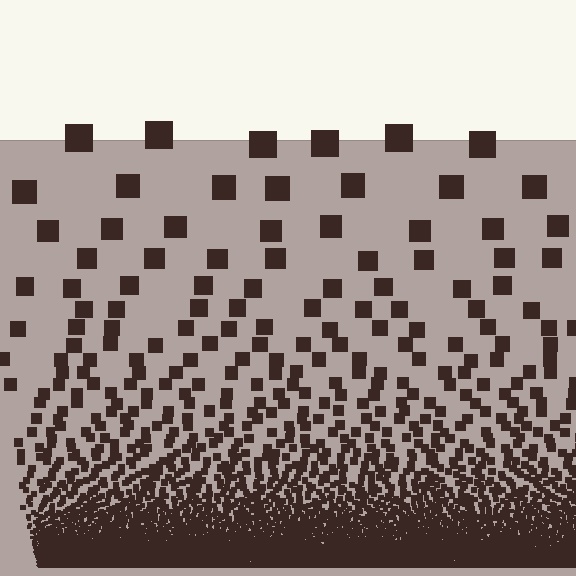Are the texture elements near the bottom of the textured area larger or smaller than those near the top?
Smaller. The gradient is inverted — elements near the bottom are smaller and denser.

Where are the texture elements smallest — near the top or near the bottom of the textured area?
Near the bottom.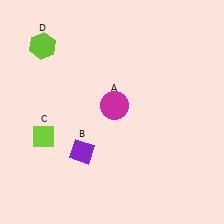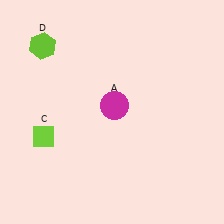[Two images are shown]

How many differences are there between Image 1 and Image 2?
There is 1 difference between the two images.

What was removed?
The purple diamond (B) was removed in Image 2.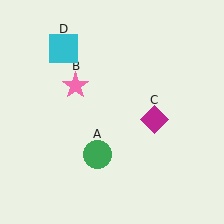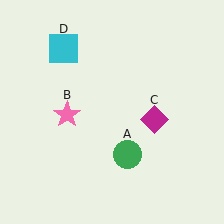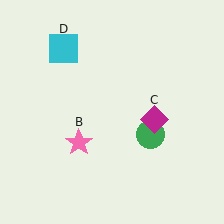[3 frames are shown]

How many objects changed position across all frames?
2 objects changed position: green circle (object A), pink star (object B).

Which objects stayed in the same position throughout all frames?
Magenta diamond (object C) and cyan square (object D) remained stationary.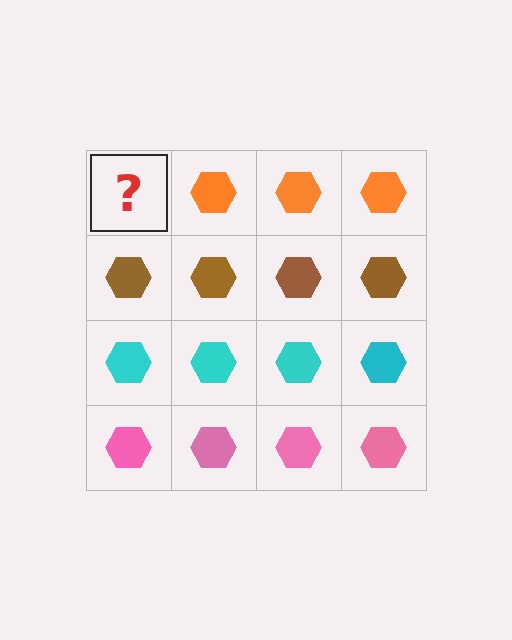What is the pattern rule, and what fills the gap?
The rule is that each row has a consistent color. The gap should be filled with an orange hexagon.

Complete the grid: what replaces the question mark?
The question mark should be replaced with an orange hexagon.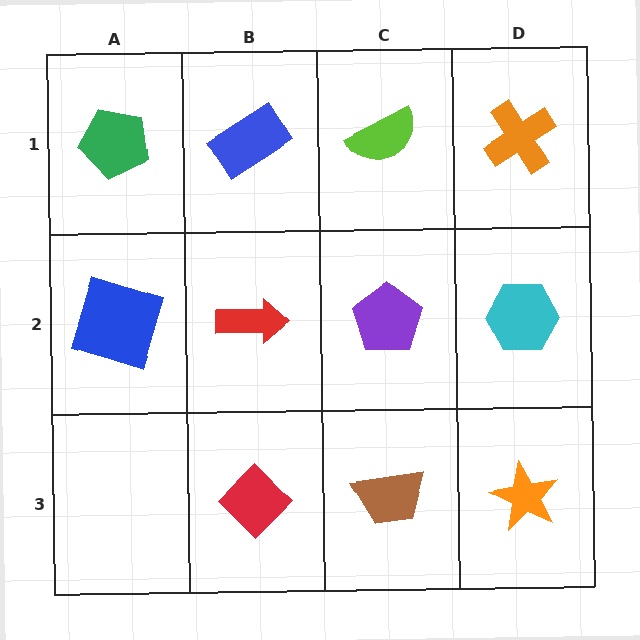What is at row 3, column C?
A brown trapezoid.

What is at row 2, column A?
A blue square.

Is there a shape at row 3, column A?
No, that cell is empty.